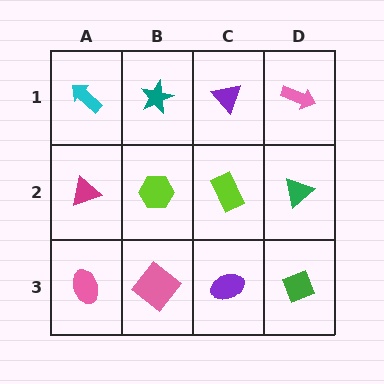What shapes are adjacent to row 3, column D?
A green triangle (row 2, column D), a purple ellipse (row 3, column C).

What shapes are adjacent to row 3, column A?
A magenta triangle (row 2, column A), a pink diamond (row 3, column B).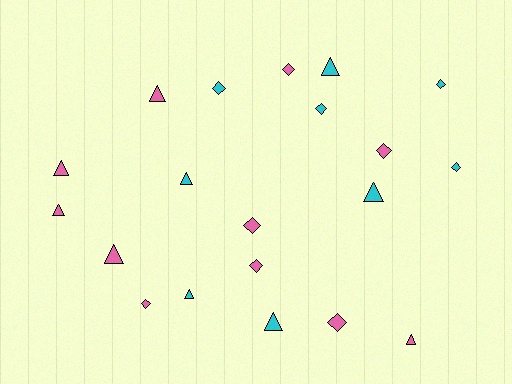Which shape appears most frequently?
Diamond, with 10 objects.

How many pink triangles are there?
There are 5 pink triangles.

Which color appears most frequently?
Pink, with 11 objects.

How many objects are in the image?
There are 20 objects.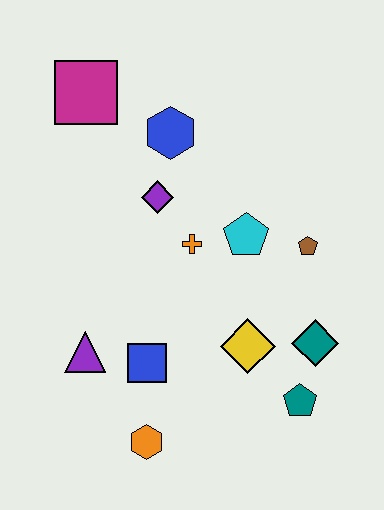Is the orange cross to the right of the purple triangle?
Yes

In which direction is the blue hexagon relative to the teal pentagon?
The blue hexagon is above the teal pentagon.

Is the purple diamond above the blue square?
Yes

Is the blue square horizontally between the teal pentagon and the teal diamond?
No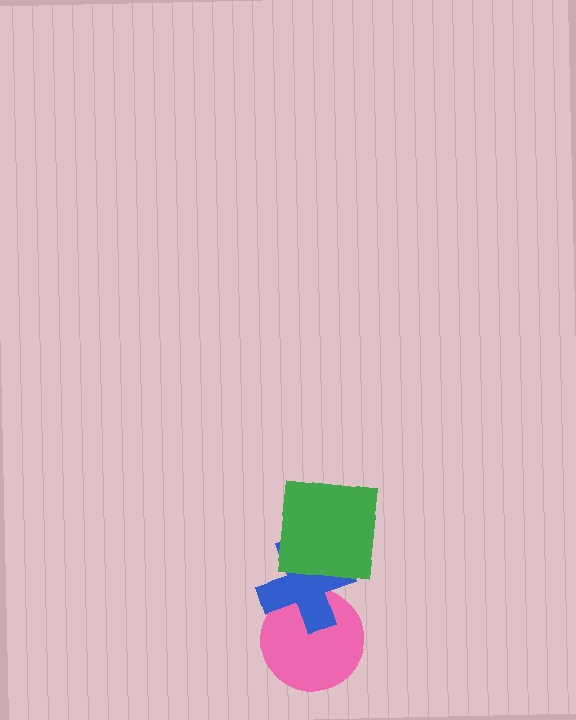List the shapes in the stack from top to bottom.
From top to bottom: the green square, the blue cross, the pink circle.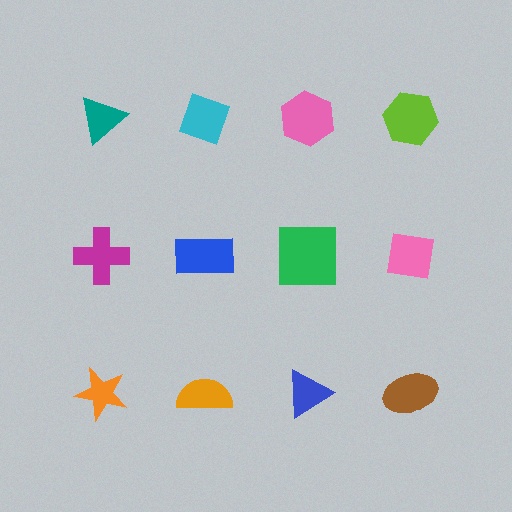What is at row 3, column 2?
An orange semicircle.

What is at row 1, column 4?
A lime hexagon.